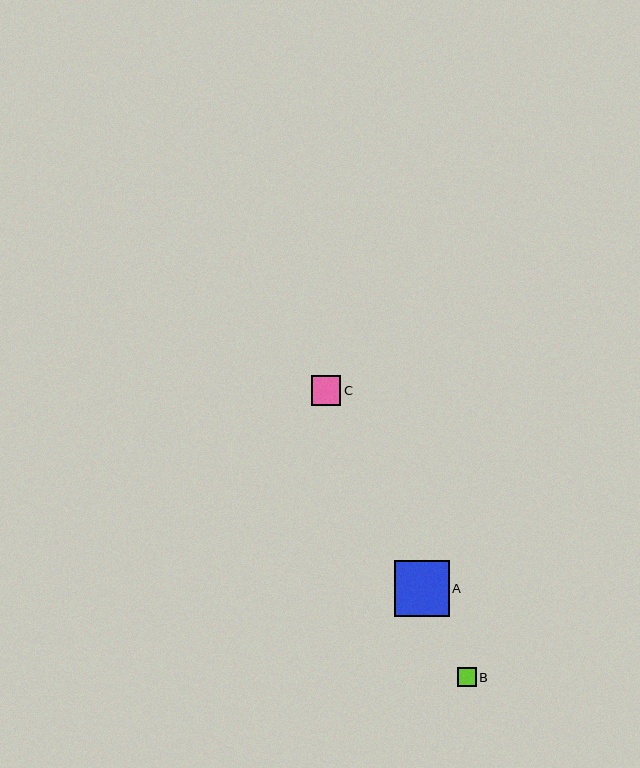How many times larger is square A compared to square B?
Square A is approximately 2.9 times the size of square B.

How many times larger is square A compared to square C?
Square A is approximately 1.8 times the size of square C.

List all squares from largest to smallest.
From largest to smallest: A, C, B.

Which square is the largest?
Square A is the largest with a size of approximately 55 pixels.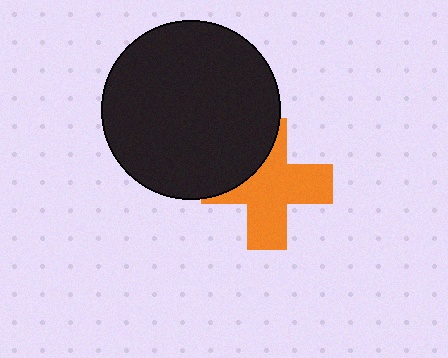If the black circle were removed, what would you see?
You would see the complete orange cross.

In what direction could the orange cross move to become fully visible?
The orange cross could move toward the lower-right. That would shift it out from behind the black circle entirely.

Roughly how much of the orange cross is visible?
Most of it is visible (roughly 70%).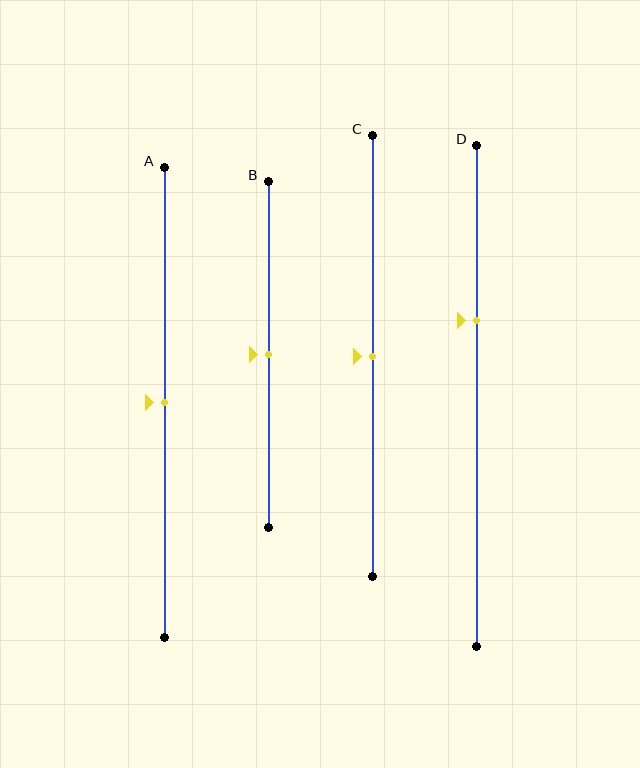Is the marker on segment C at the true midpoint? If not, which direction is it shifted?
Yes, the marker on segment C is at the true midpoint.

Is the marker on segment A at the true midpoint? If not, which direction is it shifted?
Yes, the marker on segment A is at the true midpoint.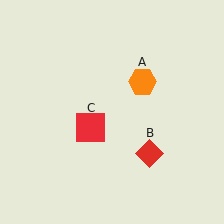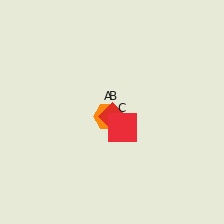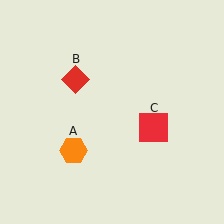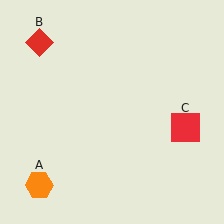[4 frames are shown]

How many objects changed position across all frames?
3 objects changed position: orange hexagon (object A), red diamond (object B), red square (object C).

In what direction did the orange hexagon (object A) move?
The orange hexagon (object A) moved down and to the left.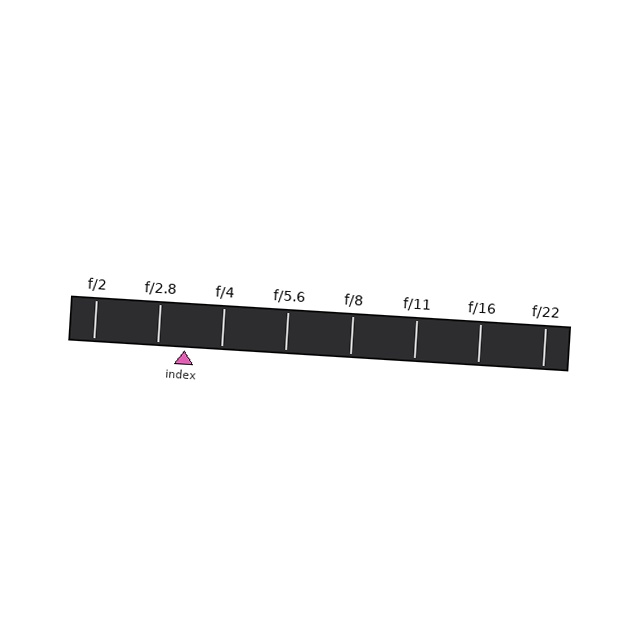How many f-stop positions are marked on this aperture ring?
There are 8 f-stop positions marked.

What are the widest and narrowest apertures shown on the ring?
The widest aperture shown is f/2 and the narrowest is f/22.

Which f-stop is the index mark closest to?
The index mark is closest to f/2.8.